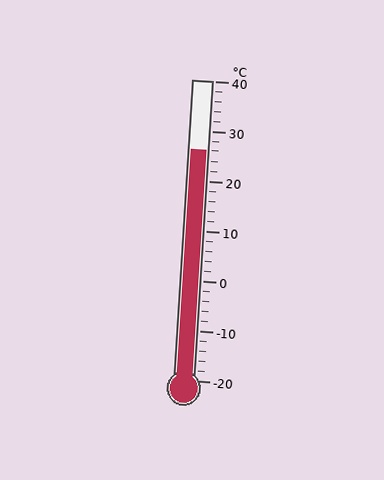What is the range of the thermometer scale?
The thermometer scale ranges from -20°C to 40°C.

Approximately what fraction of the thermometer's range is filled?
The thermometer is filled to approximately 75% of its range.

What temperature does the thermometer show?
The thermometer shows approximately 26°C.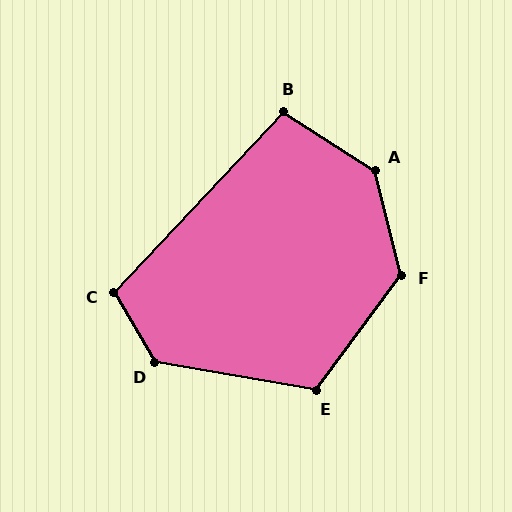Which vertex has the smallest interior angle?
B, at approximately 100 degrees.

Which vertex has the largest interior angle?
A, at approximately 137 degrees.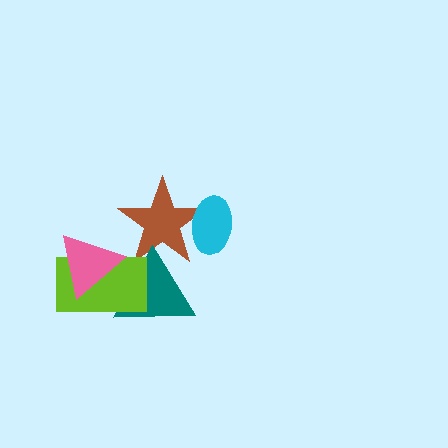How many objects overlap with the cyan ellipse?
1 object overlaps with the cyan ellipse.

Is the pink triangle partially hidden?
No, no other shape covers it.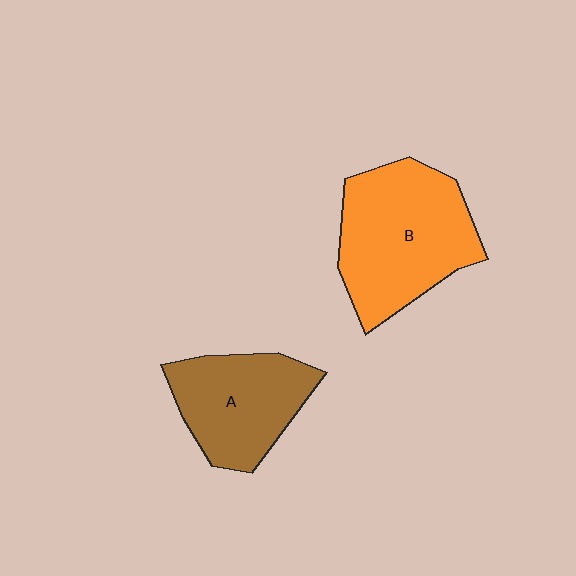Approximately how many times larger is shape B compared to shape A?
Approximately 1.4 times.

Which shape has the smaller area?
Shape A (brown).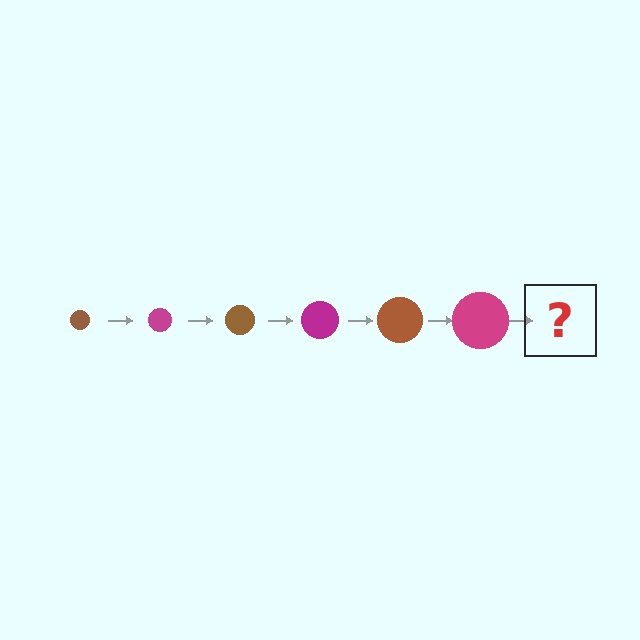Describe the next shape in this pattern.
It should be a brown circle, larger than the previous one.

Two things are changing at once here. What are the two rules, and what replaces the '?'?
The two rules are that the circle grows larger each step and the color cycles through brown and magenta. The '?' should be a brown circle, larger than the previous one.